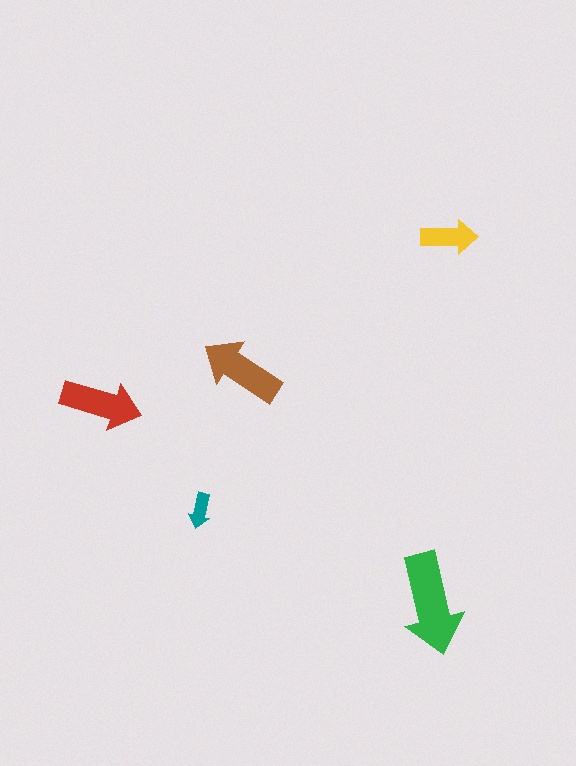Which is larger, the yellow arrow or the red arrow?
The red one.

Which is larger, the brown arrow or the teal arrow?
The brown one.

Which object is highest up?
The yellow arrow is topmost.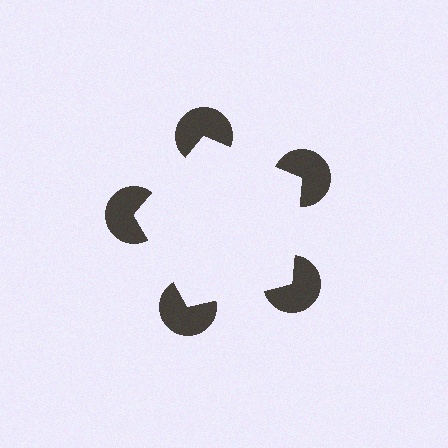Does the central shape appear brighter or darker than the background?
It typically appears slightly brighter than the background, even though no actual brightness change is drawn.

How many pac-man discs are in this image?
There are 5 — one at each vertex of the illusory pentagon.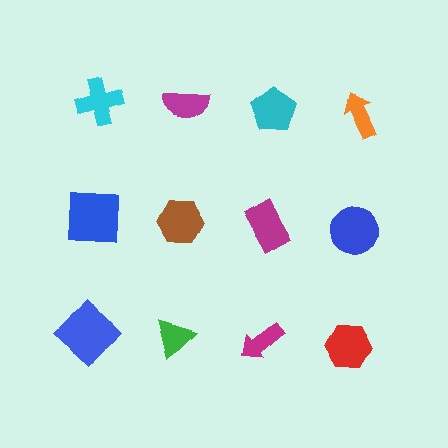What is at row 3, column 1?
A blue diamond.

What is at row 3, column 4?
A red hexagon.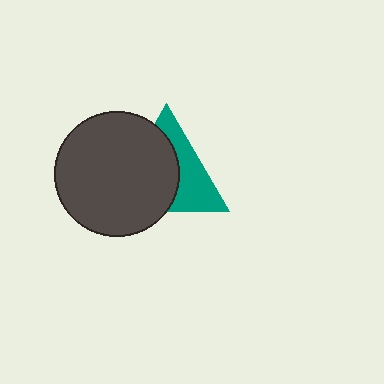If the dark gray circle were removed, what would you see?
You would see the complete teal triangle.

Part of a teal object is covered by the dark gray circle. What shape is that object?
It is a triangle.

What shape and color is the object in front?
The object in front is a dark gray circle.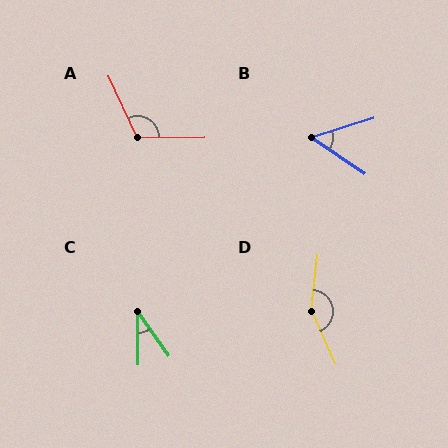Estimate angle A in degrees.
Approximately 114 degrees.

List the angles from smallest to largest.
C (34°), B (52°), A (114°), D (150°).